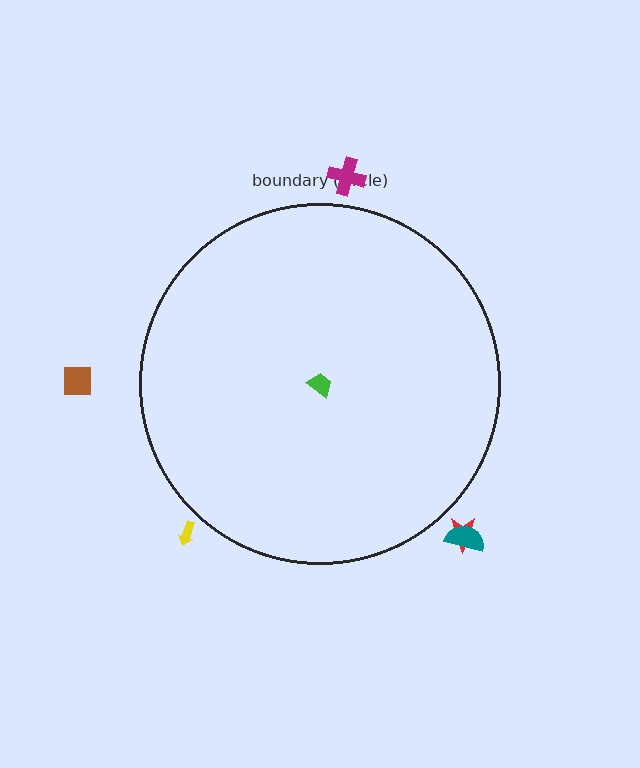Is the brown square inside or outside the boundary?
Outside.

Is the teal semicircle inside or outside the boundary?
Outside.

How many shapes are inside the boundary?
1 inside, 5 outside.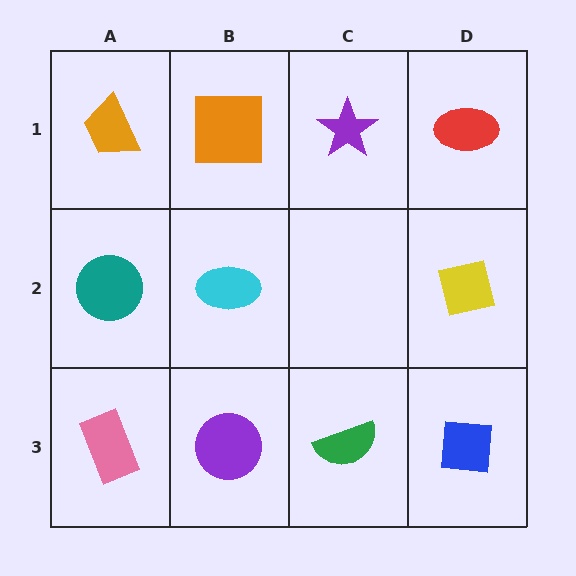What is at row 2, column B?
A cyan ellipse.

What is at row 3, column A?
A pink rectangle.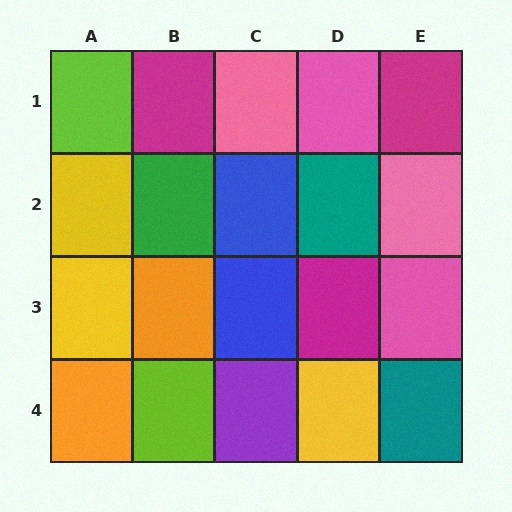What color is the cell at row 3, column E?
Pink.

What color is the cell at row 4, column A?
Orange.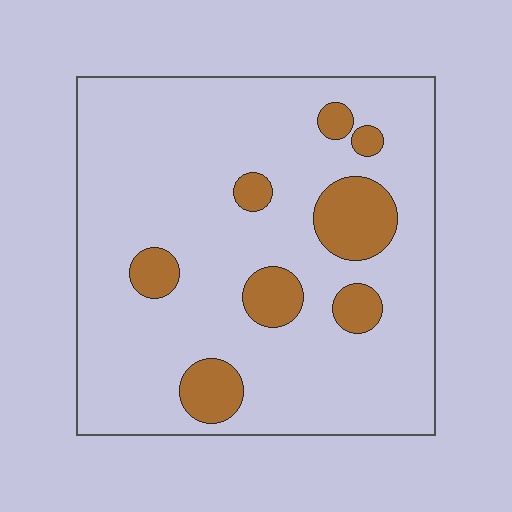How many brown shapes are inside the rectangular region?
8.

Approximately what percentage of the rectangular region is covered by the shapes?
Approximately 15%.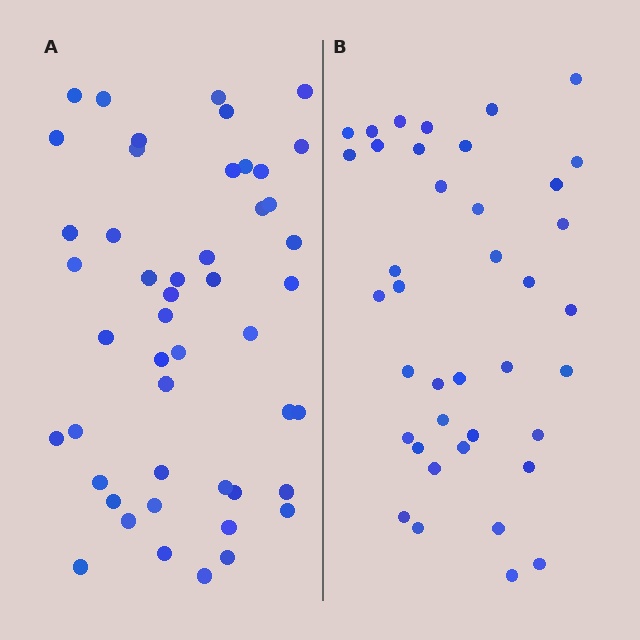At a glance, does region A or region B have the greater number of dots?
Region A (the left region) has more dots.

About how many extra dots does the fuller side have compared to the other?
Region A has roughly 8 or so more dots than region B.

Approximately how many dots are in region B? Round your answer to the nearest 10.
About 40 dots. (The exact count is 39, which rounds to 40.)